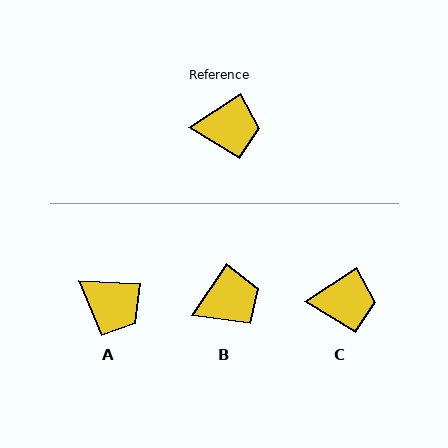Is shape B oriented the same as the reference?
No, it is off by about 23 degrees.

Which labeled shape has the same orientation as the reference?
C.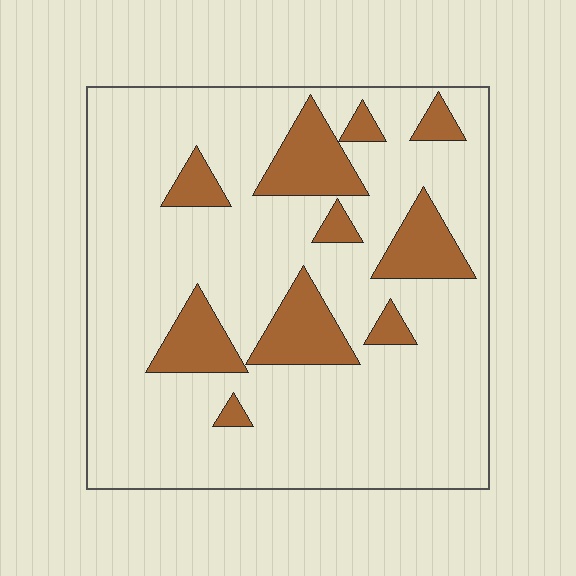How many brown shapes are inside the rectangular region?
10.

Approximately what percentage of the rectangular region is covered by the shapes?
Approximately 20%.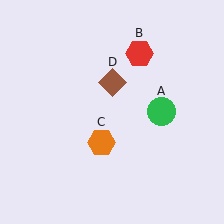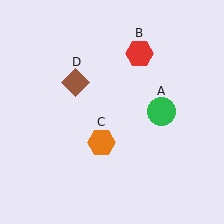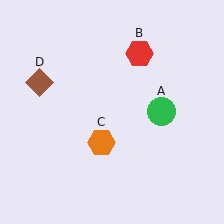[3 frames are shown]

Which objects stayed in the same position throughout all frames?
Green circle (object A) and red hexagon (object B) and orange hexagon (object C) remained stationary.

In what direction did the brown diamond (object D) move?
The brown diamond (object D) moved left.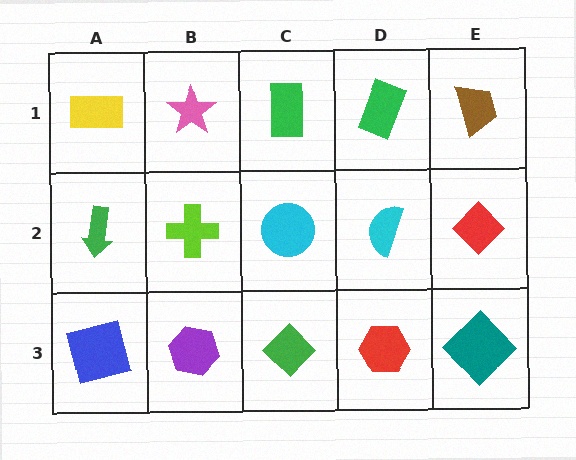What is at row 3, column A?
A blue square.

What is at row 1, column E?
A brown trapezoid.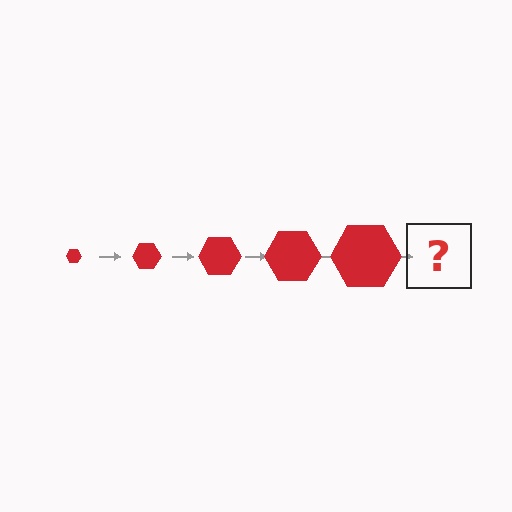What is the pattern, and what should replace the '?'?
The pattern is that the hexagon gets progressively larger each step. The '?' should be a red hexagon, larger than the previous one.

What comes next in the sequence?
The next element should be a red hexagon, larger than the previous one.